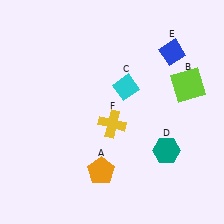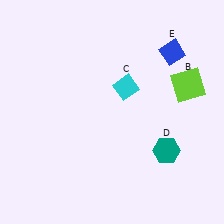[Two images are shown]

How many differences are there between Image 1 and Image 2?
There are 2 differences between the two images.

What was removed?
The orange pentagon (A), the yellow cross (F) were removed in Image 2.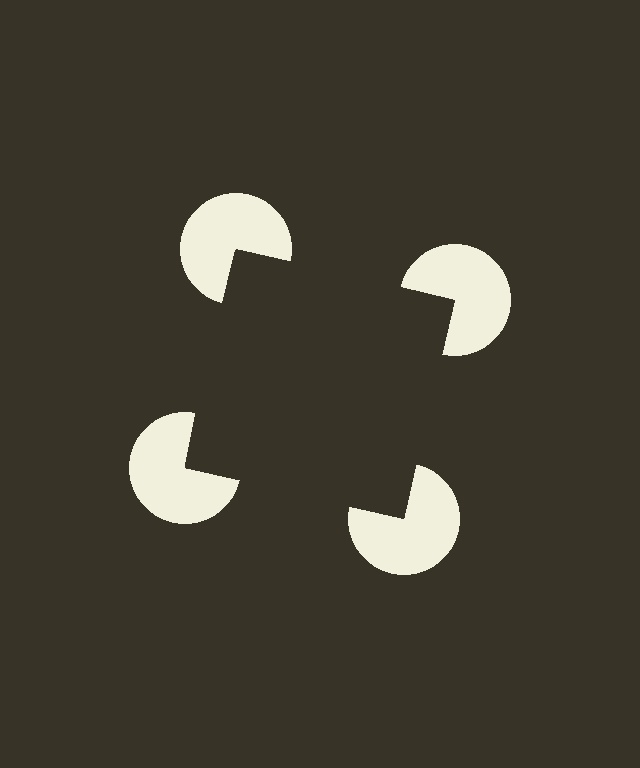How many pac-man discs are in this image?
There are 4 — one at each vertex of the illusory square.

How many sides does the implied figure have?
4 sides.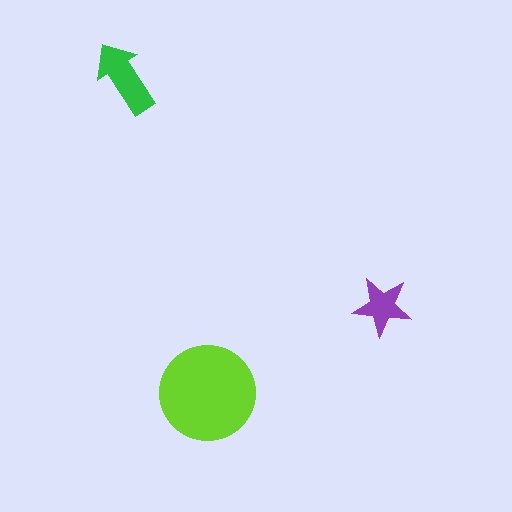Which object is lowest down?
The lime circle is bottommost.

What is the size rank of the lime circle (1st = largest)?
1st.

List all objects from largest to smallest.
The lime circle, the green arrow, the purple star.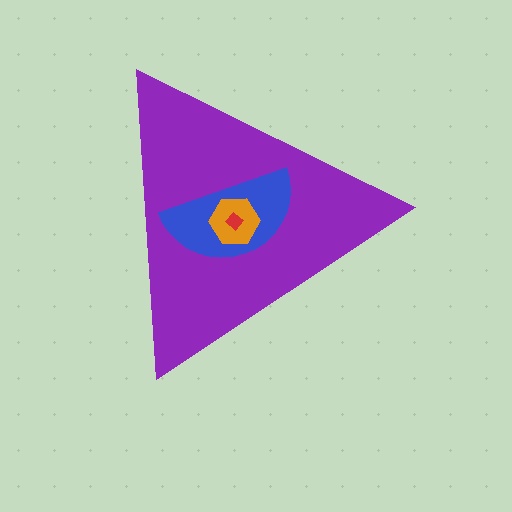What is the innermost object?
The red diamond.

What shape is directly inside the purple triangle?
The blue semicircle.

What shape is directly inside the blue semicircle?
The orange hexagon.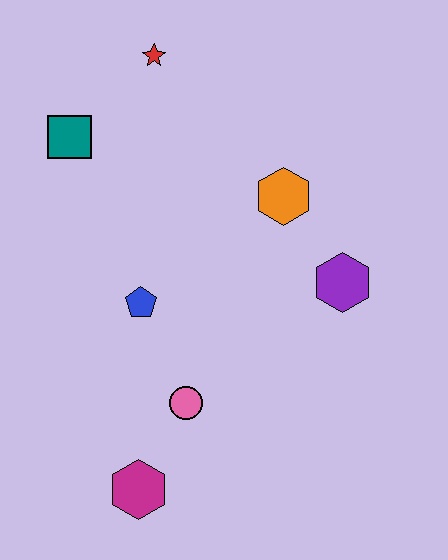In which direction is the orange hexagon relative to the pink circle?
The orange hexagon is above the pink circle.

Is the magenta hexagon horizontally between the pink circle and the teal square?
Yes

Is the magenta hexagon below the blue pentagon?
Yes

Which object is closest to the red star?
The teal square is closest to the red star.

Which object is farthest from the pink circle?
The red star is farthest from the pink circle.